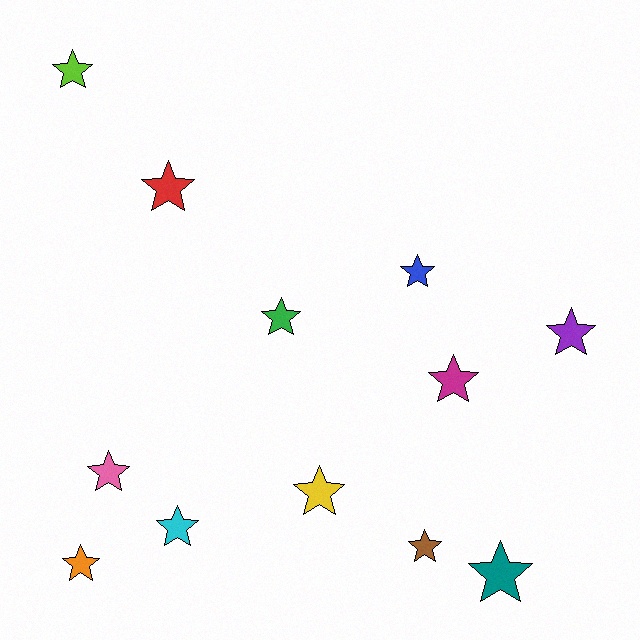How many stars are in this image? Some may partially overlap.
There are 12 stars.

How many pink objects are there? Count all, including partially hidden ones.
There is 1 pink object.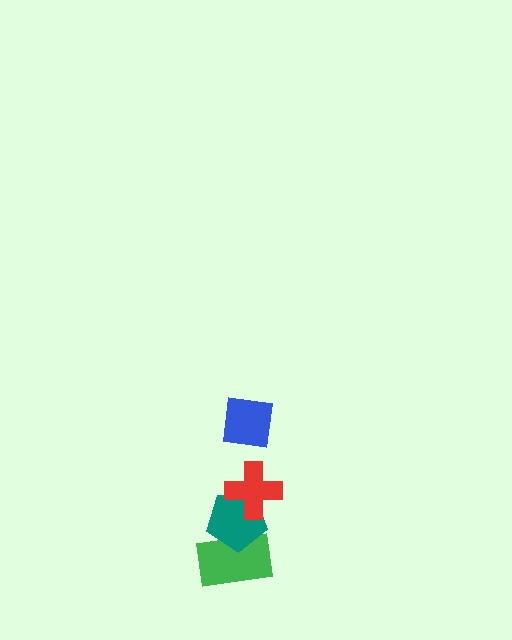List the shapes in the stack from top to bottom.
From top to bottom: the blue square, the red cross, the teal pentagon, the green rectangle.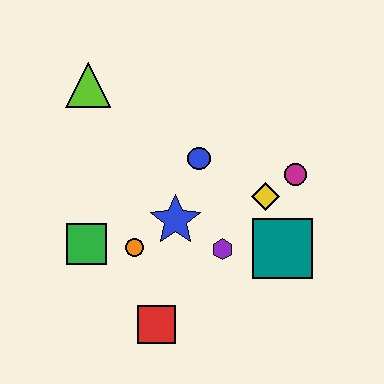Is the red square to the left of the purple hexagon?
Yes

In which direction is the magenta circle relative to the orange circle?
The magenta circle is to the right of the orange circle.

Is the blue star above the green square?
Yes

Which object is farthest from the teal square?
The lime triangle is farthest from the teal square.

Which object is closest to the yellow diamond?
The magenta circle is closest to the yellow diamond.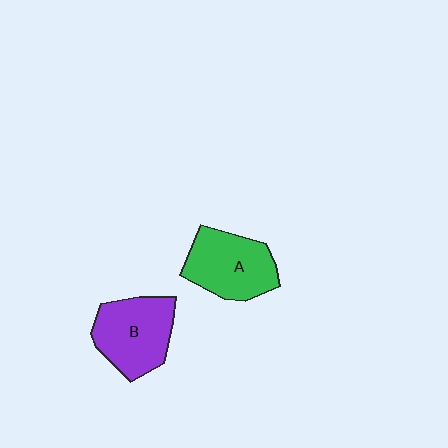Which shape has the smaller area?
Shape A (green).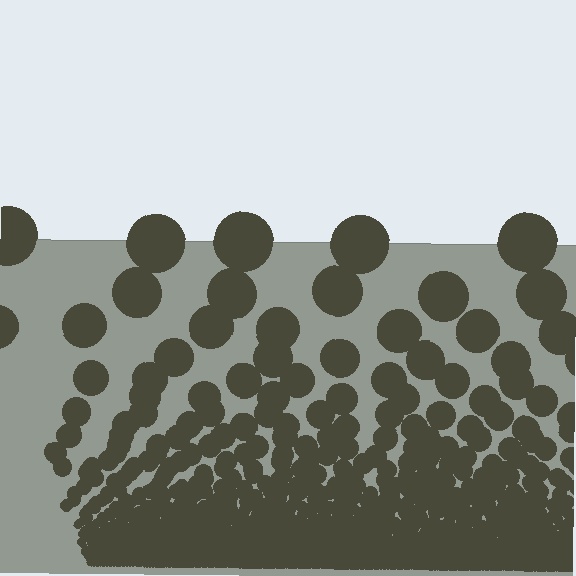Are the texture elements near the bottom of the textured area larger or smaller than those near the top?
Smaller. The gradient is inverted — elements near the bottom are smaller and denser.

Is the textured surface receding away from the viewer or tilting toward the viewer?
The surface appears to tilt toward the viewer. Texture elements get larger and sparser toward the top.